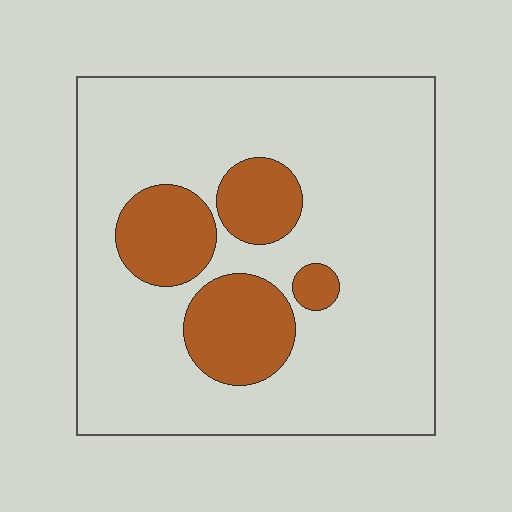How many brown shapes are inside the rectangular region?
4.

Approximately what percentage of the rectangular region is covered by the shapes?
Approximately 20%.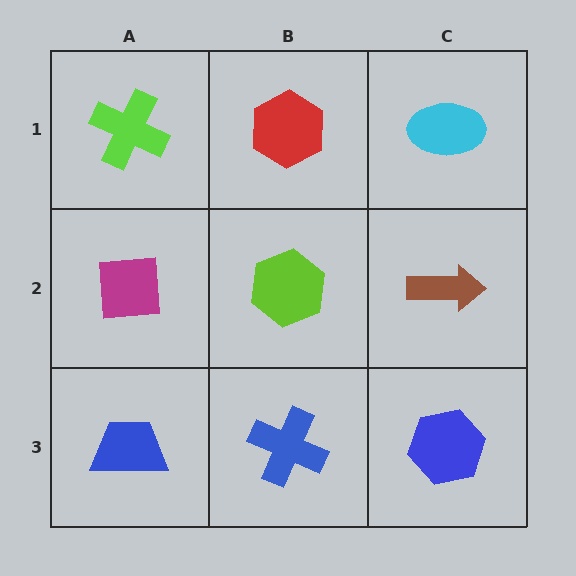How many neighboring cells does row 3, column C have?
2.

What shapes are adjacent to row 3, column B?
A lime hexagon (row 2, column B), a blue trapezoid (row 3, column A), a blue hexagon (row 3, column C).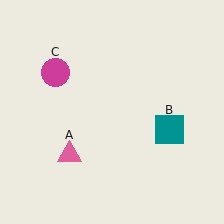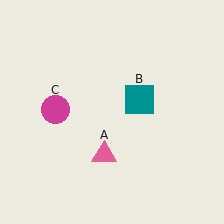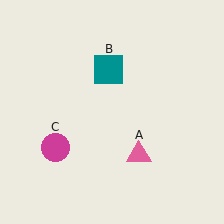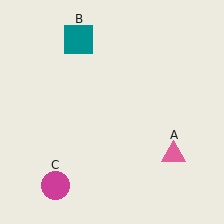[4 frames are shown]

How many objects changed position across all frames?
3 objects changed position: pink triangle (object A), teal square (object B), magenta circle (object C).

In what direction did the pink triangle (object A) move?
The pink triangle (object A) moved right.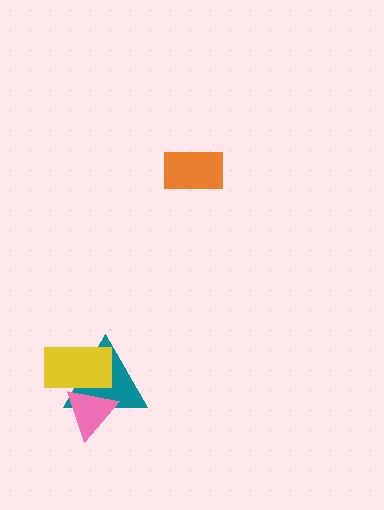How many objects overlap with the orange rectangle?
0 objects overlap with the orange rectangle.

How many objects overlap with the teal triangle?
2 objects overlap with the teal triangle.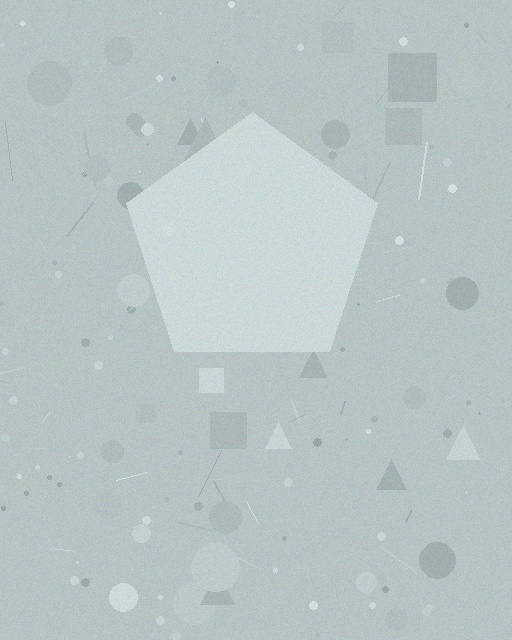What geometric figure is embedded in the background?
A pentagon is embedded in the background.